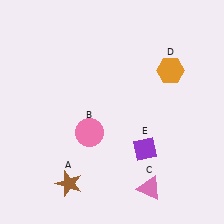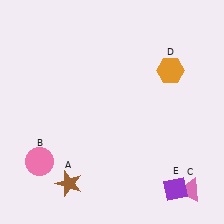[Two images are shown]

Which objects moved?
The objects that moved are: the pink circle (B), the pink triangle (C), the purple diamond (E).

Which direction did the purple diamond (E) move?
The purple diamond (E) moved down.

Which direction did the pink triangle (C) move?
The pink triangle (C) moved right.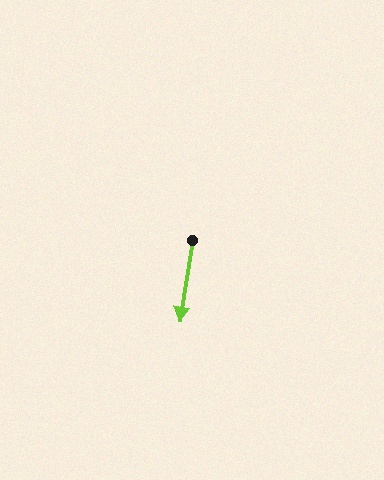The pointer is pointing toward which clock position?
Roughly 6 o'clock.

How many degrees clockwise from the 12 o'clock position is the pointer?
Approximately 189 degrees.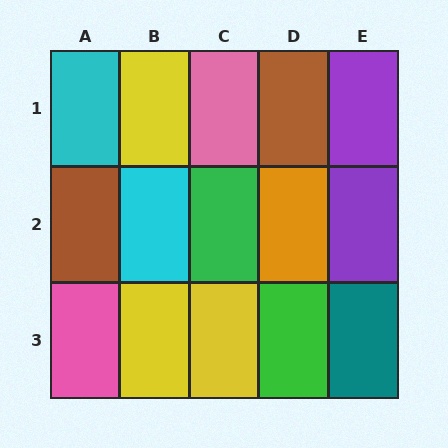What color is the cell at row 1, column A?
Cyan.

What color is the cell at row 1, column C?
Pink.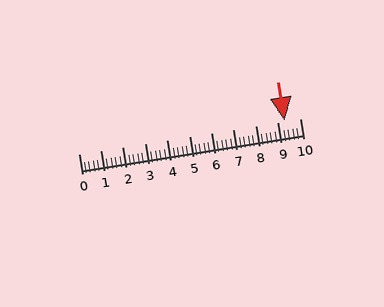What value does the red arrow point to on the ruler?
The red arrow points to approximately 9.3.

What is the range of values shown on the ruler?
The ruler shows values from 0 to 10.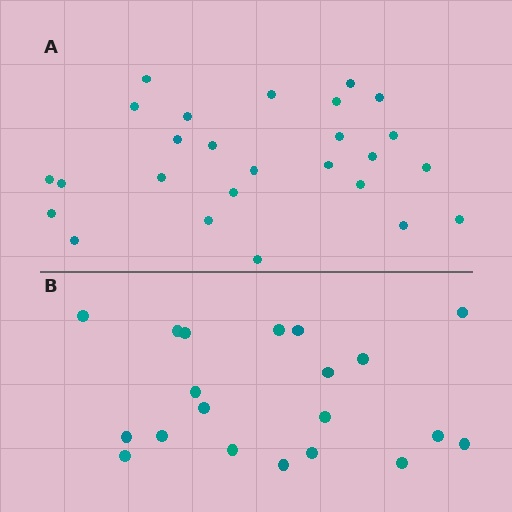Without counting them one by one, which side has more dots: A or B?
Region A (the top region) has more dots.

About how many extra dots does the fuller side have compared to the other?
Region A has about 6 more dots than region B.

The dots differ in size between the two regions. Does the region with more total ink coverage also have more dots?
No. Region B has more total ink coverage because its dots are larger, but region A actually contains more individual dots. Total area can be misleading — the number of items is what matters here.